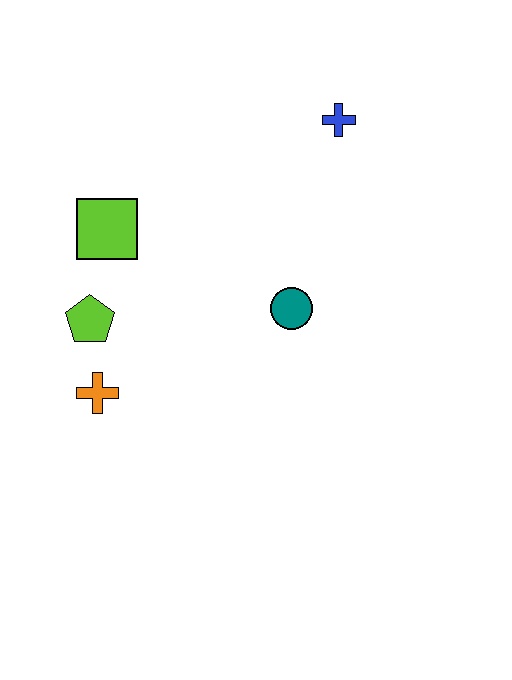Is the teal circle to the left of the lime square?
No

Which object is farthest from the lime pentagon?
The blue cross is farthest from the lime pentagon.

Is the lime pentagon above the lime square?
No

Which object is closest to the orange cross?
The lime pentagon is closest to the orange cross.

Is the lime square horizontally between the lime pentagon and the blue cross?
Yes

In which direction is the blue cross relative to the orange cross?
The blue cross is above the orange cross.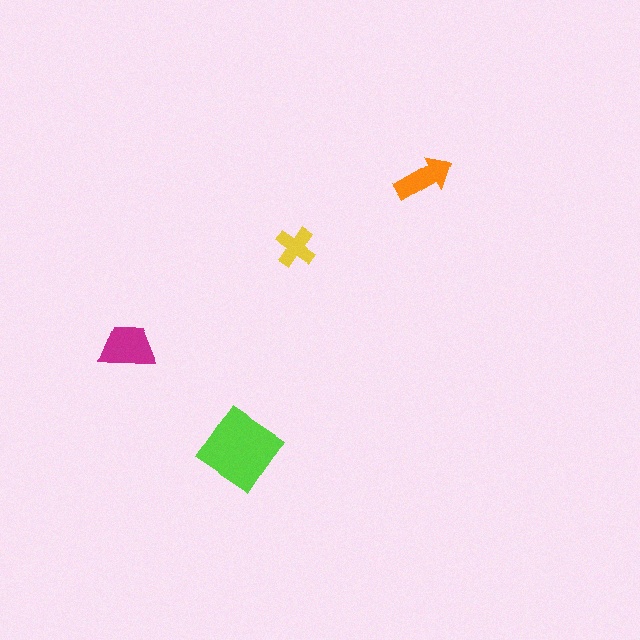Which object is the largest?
The lime diamond.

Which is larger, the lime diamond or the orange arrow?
The lime diamond.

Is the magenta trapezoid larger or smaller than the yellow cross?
Larger.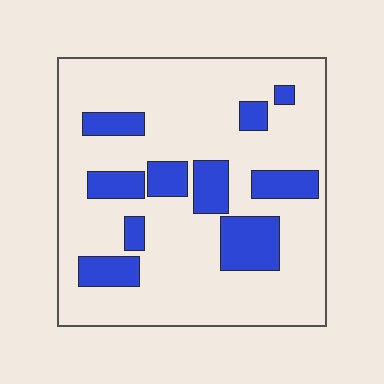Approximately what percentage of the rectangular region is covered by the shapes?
Approximately 20%.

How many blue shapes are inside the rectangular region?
10.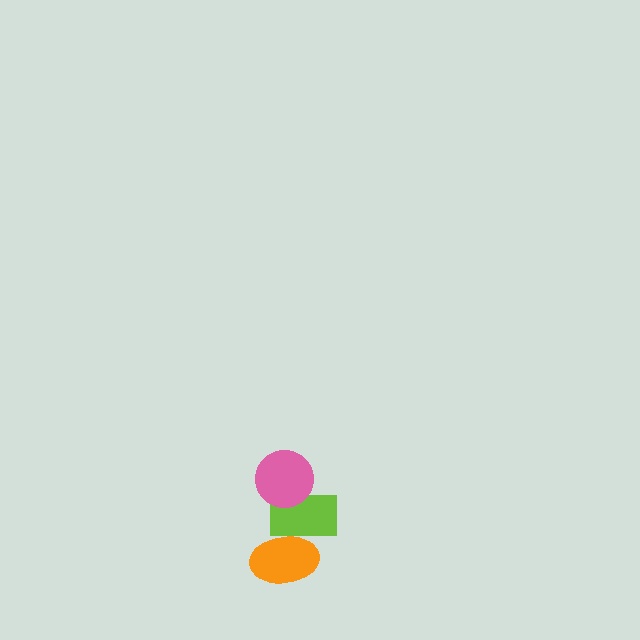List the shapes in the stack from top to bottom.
From top to bottom: the pink circle, the lime rectangle, the orange ellipse.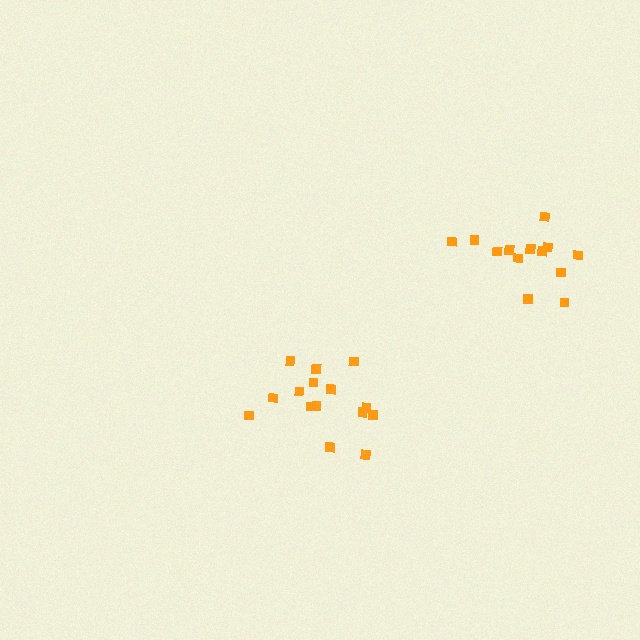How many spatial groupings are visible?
There are 2 spatial groupings.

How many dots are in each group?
Group 1: 13 dots, Group 2: 15 dots (28 total).